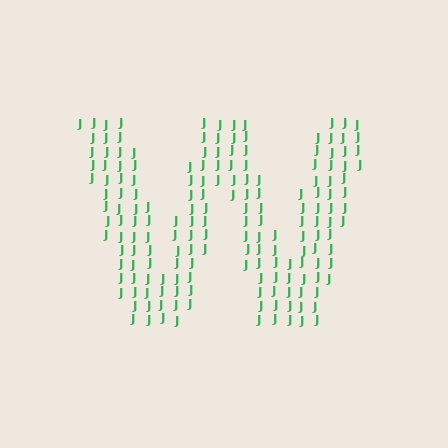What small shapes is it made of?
It is made of small letter J's.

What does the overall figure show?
The overall figure shows the letter W.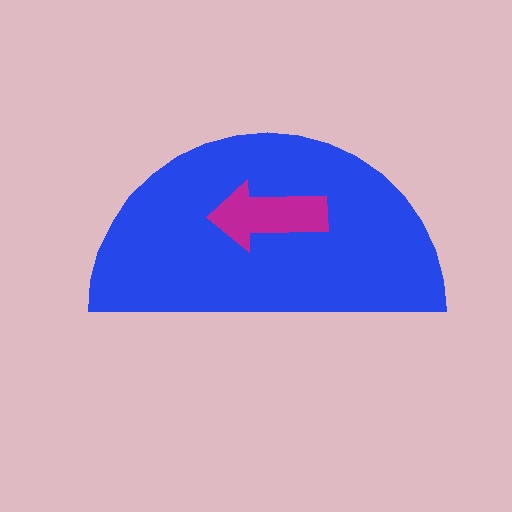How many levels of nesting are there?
2.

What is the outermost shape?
The blue semicircle.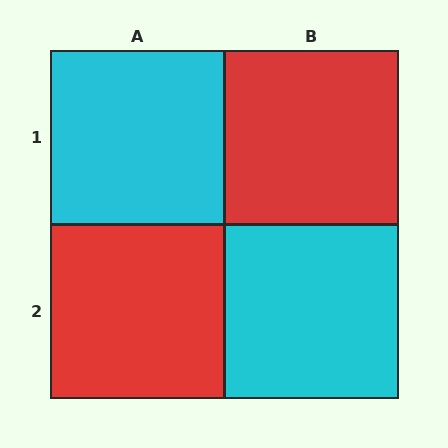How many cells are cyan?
2 cells are cyan.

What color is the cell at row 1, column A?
Cyan.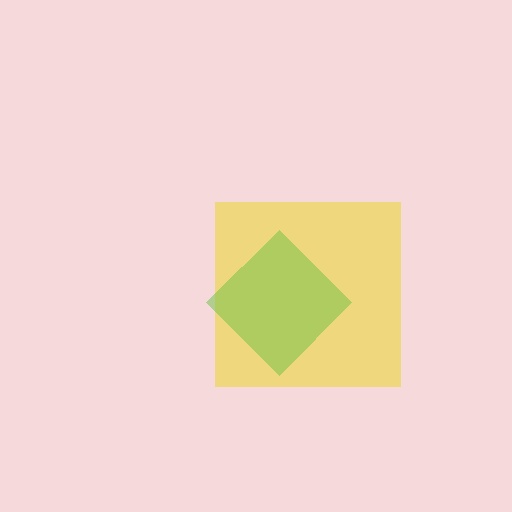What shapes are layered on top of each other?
The layered shapes are: a yellow square, a lime diamond.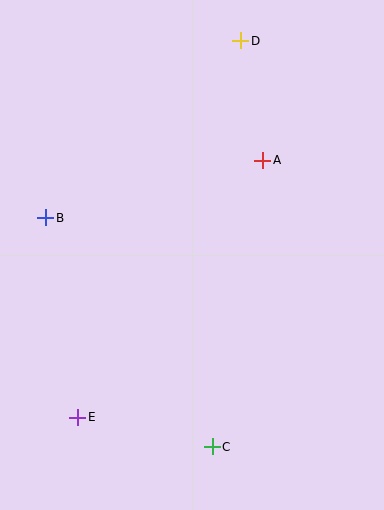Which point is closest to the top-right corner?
Point D is closest to the top-right corner.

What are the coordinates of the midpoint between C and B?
The midpoint between C and B is at (129, 332).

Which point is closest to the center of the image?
Point A at (263, 160) is closest to the center.